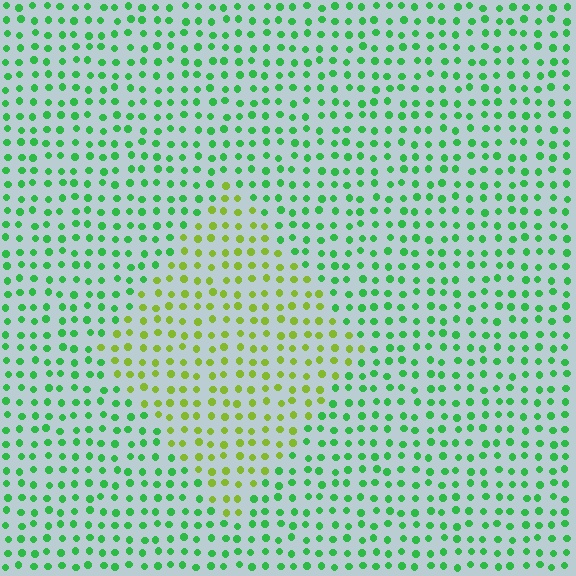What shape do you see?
I see a diamond.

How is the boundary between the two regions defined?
The boundary is defined purely by a slight shift in hue (about 47 degrees). Spacing, size, and orientation are identical on both sides.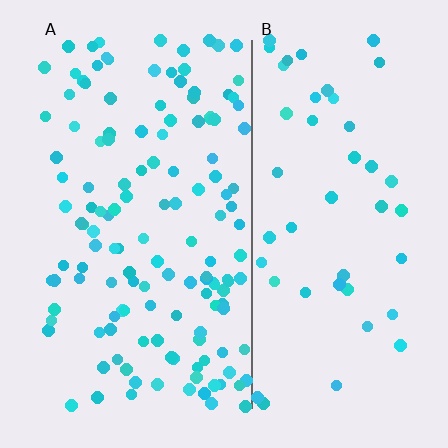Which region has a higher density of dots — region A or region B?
A (the left).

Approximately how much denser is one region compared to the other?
Approximately 2.9× — region A over region B.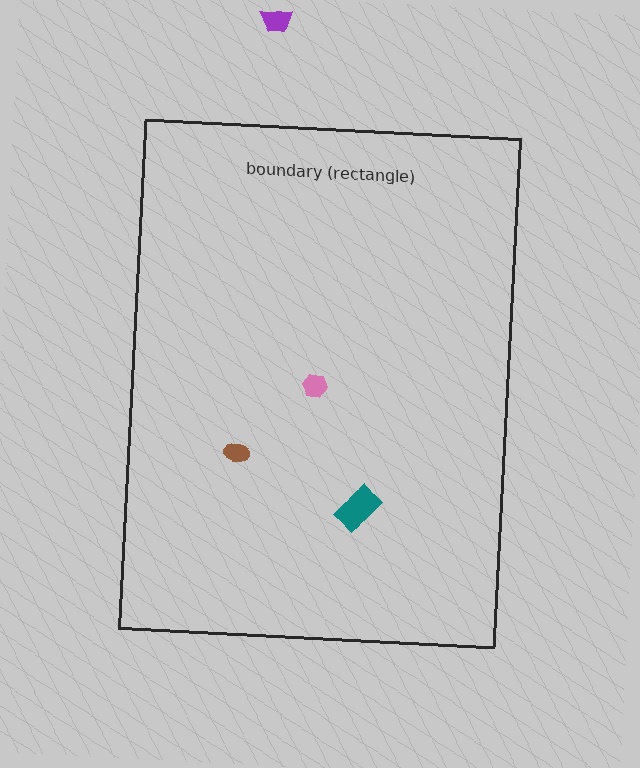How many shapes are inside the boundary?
3 inside, 1 outside.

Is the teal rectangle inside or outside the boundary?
Inside.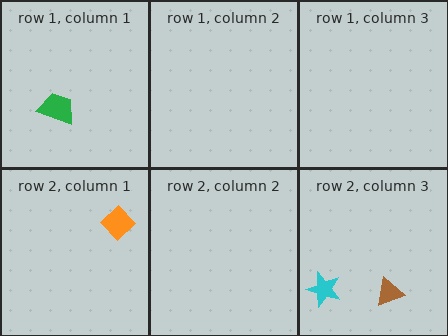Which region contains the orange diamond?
The row 2, column 1 region.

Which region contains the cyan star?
The row 2, column 3 region.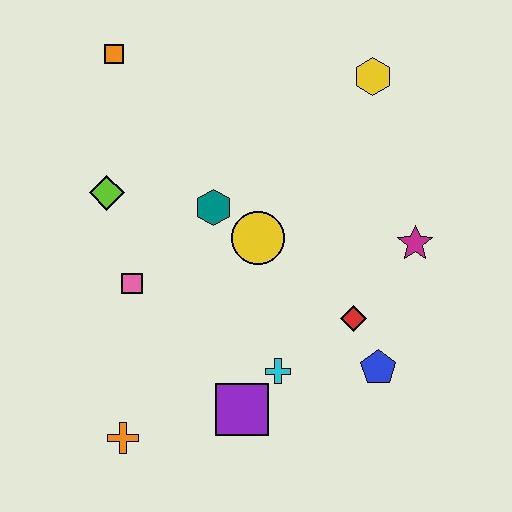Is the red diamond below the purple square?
No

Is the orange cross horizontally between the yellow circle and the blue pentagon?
No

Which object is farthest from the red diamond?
The orange square is farthest from the red diamond.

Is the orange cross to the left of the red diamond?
Yes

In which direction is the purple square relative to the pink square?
The purple square is below the pink square.